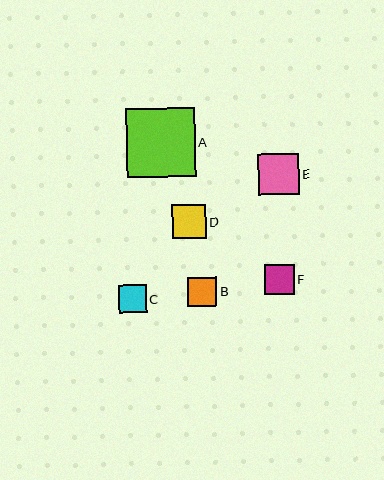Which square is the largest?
Square A is the largest with a size of approximately 69 pixels.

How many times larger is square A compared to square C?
Square A is approximately 2.5 times the size of square C.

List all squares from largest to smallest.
From largest to smallest: A, E, D, F, B, C.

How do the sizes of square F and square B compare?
Square F and square B are approximately the same size.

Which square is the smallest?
Square C is the smallest with a size of approximately 28 pixels.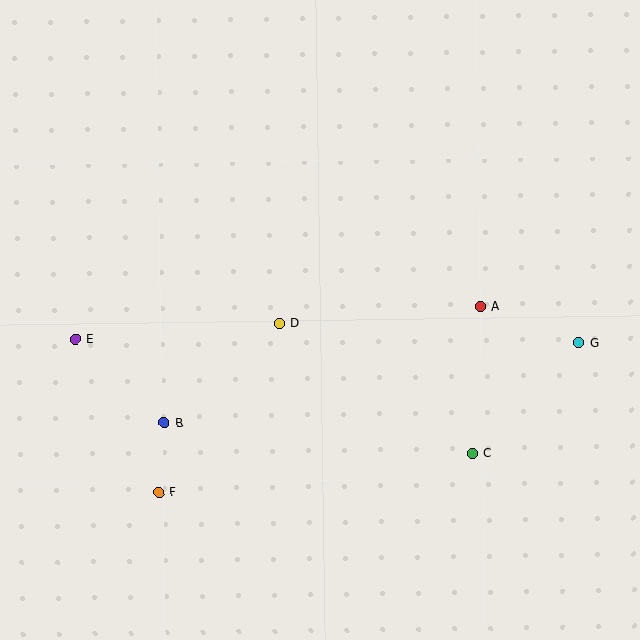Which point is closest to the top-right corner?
Point A is closest to the top-right corner.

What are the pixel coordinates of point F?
Point F is at (159, 493).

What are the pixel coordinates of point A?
Point A is at (480, 307).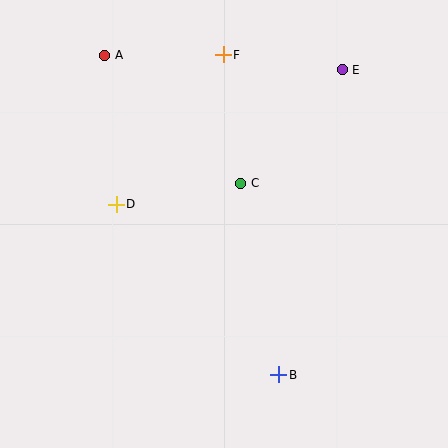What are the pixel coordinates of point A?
Point A is at (105, 55).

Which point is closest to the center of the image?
Point C at (241, 183) is closest to the center.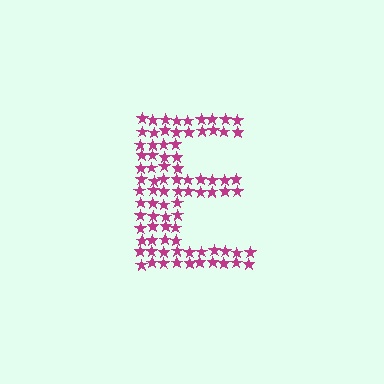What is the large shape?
The large shape is the letter E.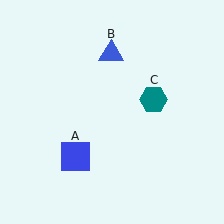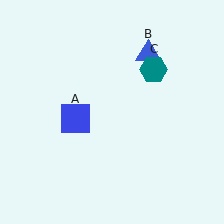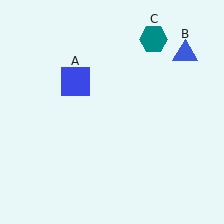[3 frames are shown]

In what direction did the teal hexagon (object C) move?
The teal hexagon (object C) moved up.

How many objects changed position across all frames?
3 objects changed position: blue square (object A), blue triangle (object B), teal hexagon (object C).